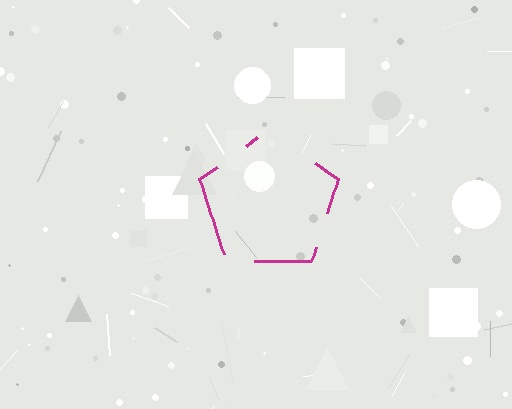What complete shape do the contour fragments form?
The contour fragments form a pentagon.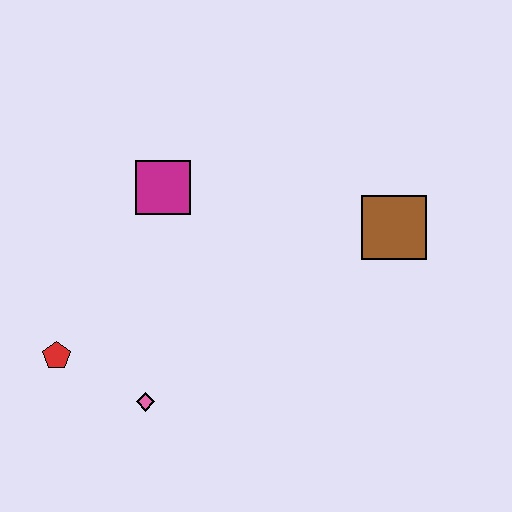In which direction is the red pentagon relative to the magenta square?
The red pentagon is below the magenta square.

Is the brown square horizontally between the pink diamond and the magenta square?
No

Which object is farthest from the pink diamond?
The brown square is farthest from the pink diamond.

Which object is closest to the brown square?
The magenta square is closest to the brown square.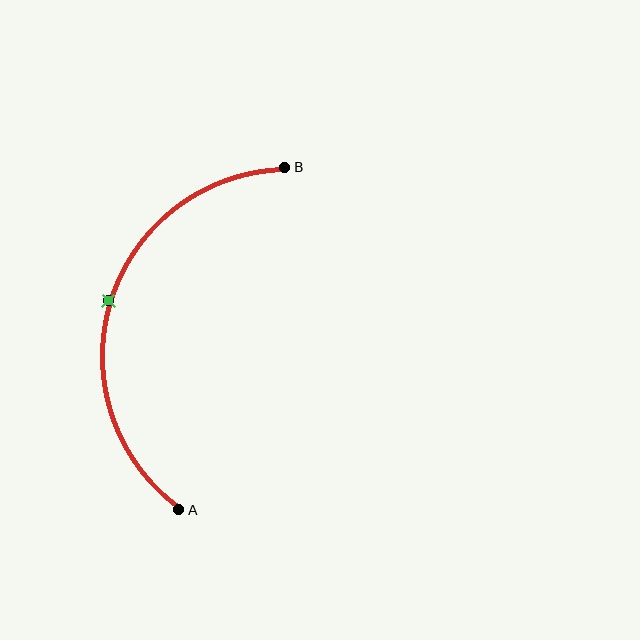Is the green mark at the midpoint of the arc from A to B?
Yes. The green mark lies on the arc at equal arc-length from both A and B — it is the arc midpoint.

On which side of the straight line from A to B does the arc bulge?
The arc bulges to the left of the straight line connecting A and B.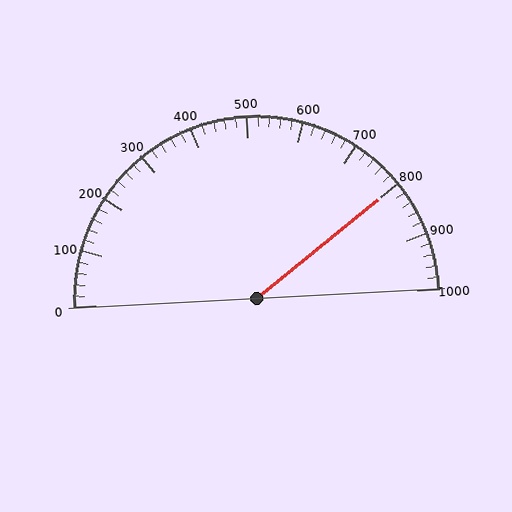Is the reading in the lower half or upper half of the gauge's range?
The reading is in the upper half of the range (0 to 1000).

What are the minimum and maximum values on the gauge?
The gauge ranges from 0 to 1000.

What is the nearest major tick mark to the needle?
The nearest major tick mark is 800.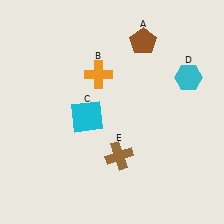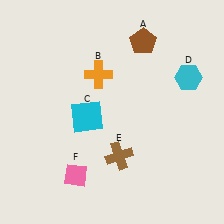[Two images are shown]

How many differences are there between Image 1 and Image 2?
There is 1 difference between the two images.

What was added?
A pink diamond (F) was added in Image 2.